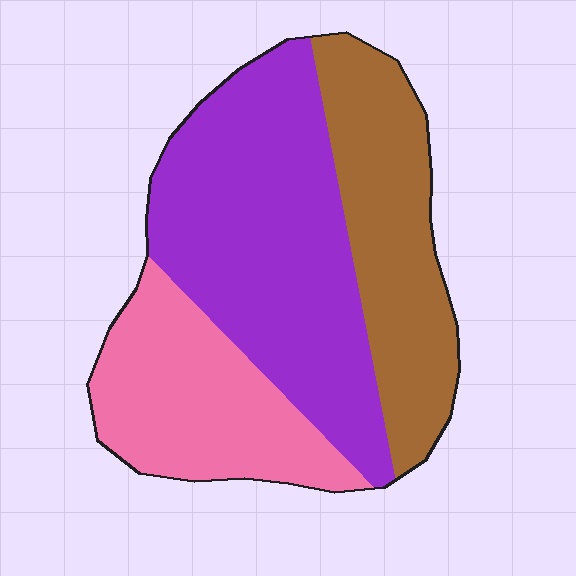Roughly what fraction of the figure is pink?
Pink takes up about one quarter (1/4) of the figure.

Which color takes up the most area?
Purple, at roughly 45%.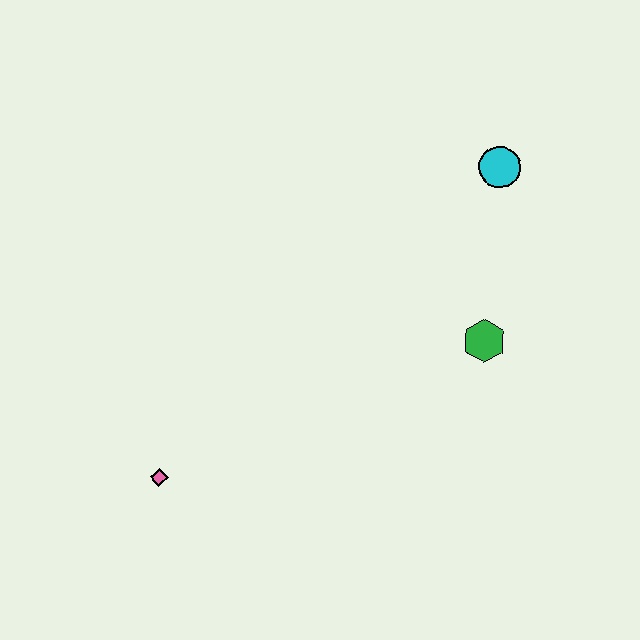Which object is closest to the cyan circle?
The green hexagon is closest to the cyan circle.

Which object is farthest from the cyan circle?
The pink diamond is farthest from the cyan circle.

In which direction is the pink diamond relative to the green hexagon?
The pink diamond is to the left of the green hexagon.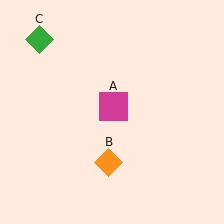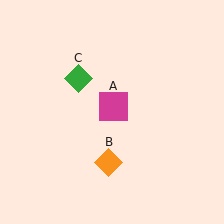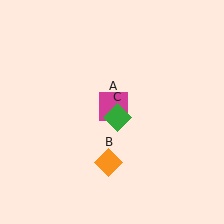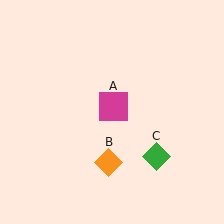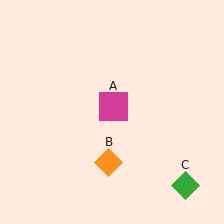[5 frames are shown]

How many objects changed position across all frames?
1 object changed position: green diamond (object C).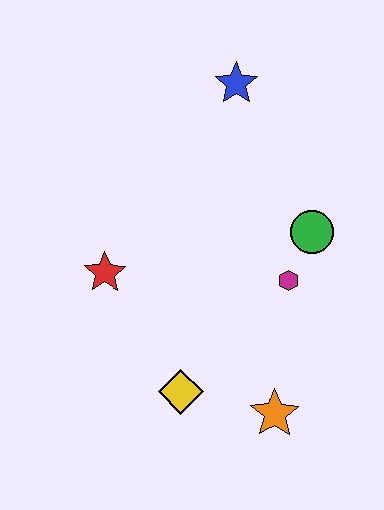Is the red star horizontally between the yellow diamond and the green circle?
No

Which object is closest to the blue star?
The green circle is closest to the blue star.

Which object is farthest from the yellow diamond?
The blue star is farthest from the yellow diamond.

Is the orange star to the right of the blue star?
Yes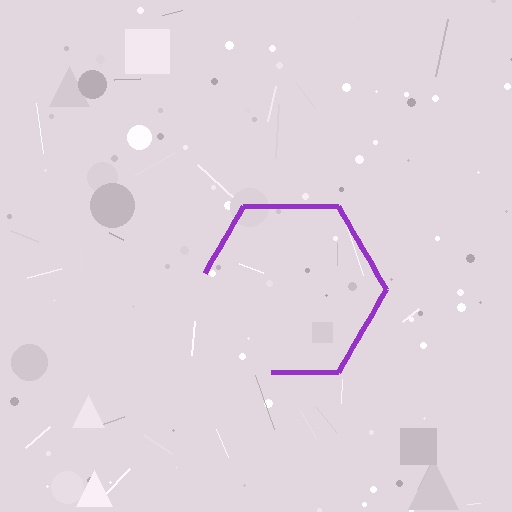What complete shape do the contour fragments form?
The contour fragments form a hexagon.